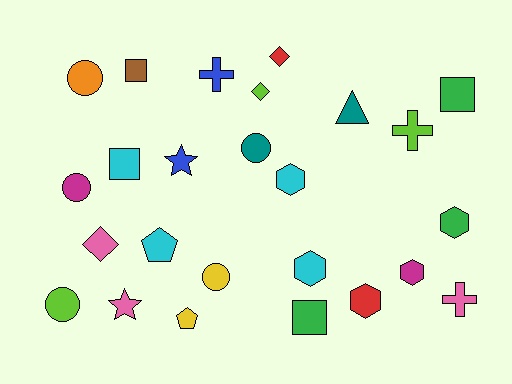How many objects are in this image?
There are 25 objects.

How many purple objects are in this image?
There are no purple objects.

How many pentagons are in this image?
There are 2 pentagons.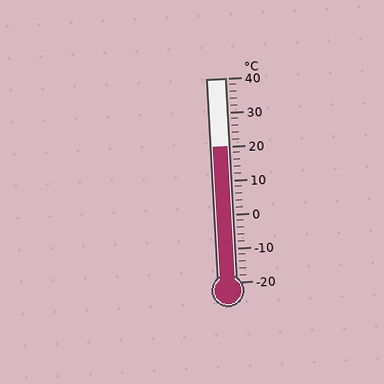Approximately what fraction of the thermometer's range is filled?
The thermometer is filled to approximately 65% of its range.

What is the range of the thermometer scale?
The thermometer scale ranges from -20°C to 40°C.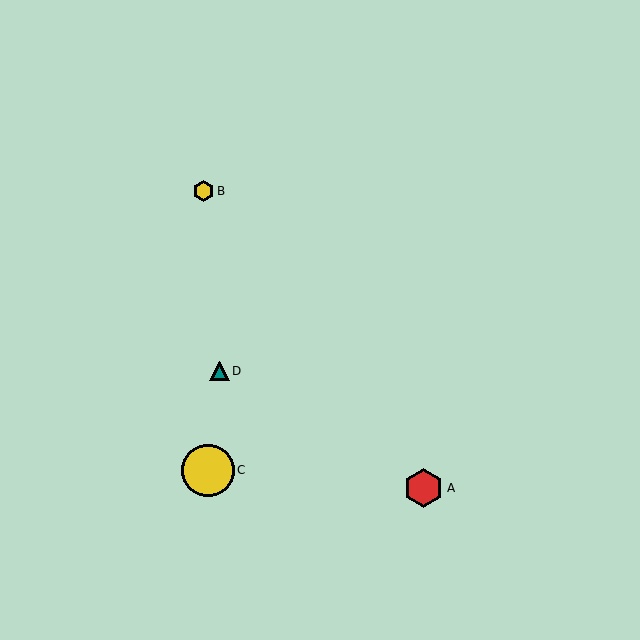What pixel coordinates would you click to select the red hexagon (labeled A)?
Click at (424, 488) to select the red hexagon A.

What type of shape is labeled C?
Shape C is a yellow circle.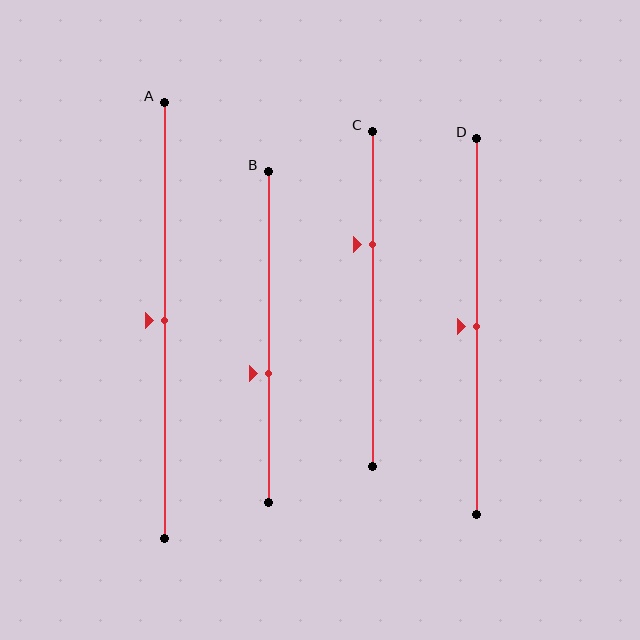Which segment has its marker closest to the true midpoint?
Segment A has its marker closest to the true midpoint.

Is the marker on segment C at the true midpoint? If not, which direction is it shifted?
No, the marker on segment C is shifted upward by about 16% of the segment length.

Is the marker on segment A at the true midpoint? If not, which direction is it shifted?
Yes, the marker on segment A is at the true midpoint.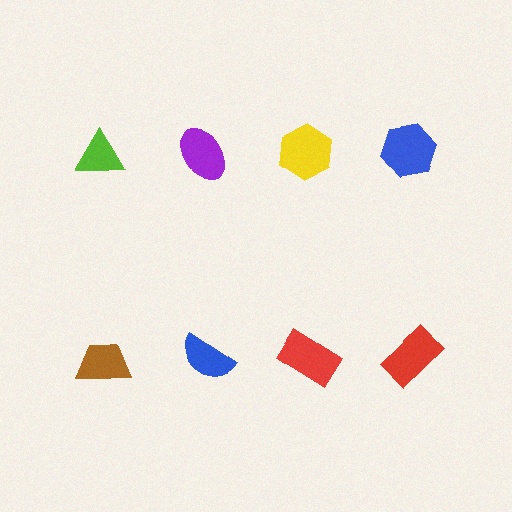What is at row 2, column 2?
A blue semicircle.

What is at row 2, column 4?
A red rectangle.